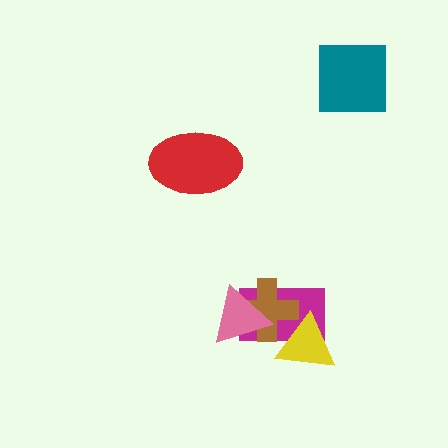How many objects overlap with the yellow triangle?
2 objects overlap with the yellow triangle.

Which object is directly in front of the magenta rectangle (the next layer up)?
The brown cross is directly in front of the magenta rectangle.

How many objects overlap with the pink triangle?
2 objects overlap with the pink triangle.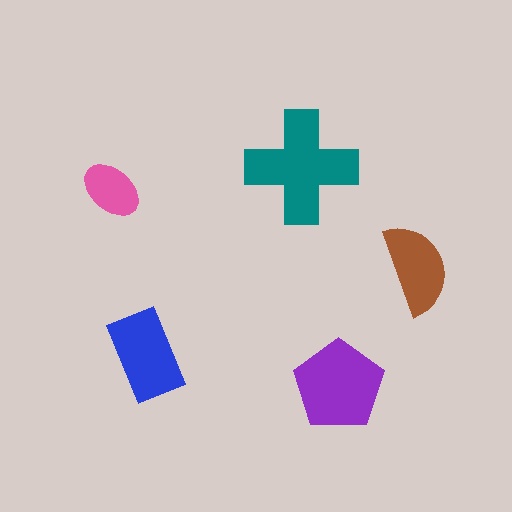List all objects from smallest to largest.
The pink ellipse, the brown semicircle, the blue rectangle, the purple pentagon, the teal cross.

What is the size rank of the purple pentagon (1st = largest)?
2nd.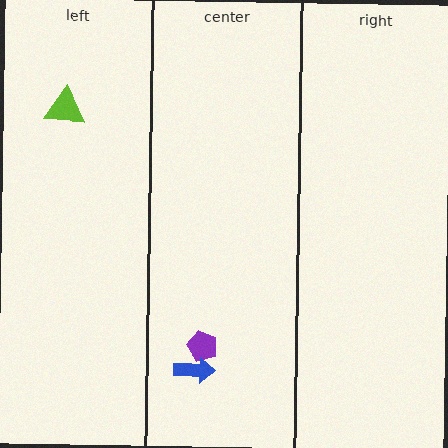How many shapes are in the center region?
2.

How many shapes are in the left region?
1.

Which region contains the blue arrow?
The center region.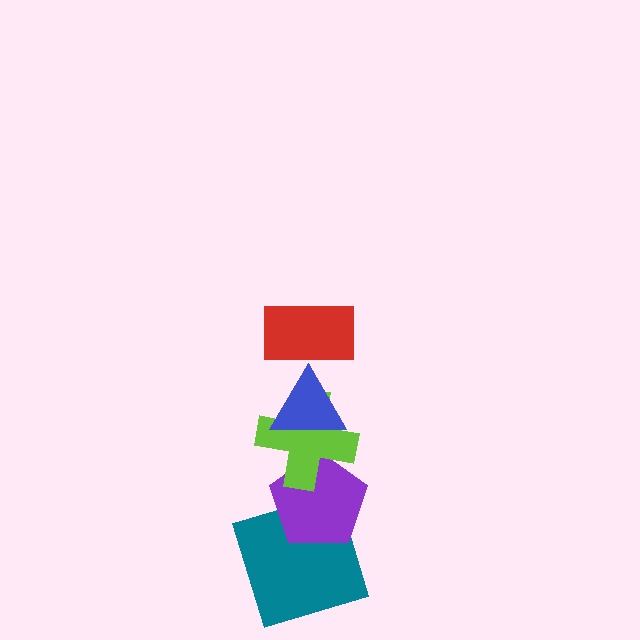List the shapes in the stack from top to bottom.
From top to bottom: the red rectangle, the blue triangle, the lime cross, the purple pentagon, the teal square.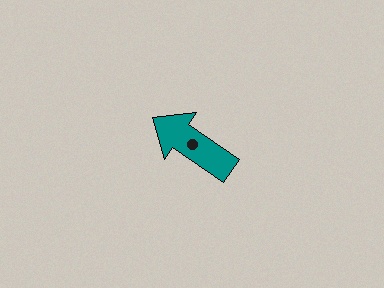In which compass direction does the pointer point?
Northwest.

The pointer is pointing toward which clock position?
Roughly 10 o'clock.